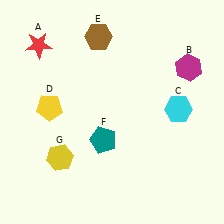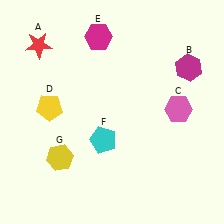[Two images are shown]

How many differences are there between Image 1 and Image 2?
There are 3 differences between the two images.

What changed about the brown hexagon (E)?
In Image 1, E is brown. In Image 2, it changed to magenta.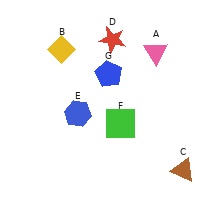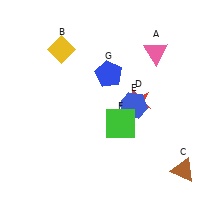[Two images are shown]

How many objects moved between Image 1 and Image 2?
2 objects moved between the two images.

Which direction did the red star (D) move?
The red star (D) moved down.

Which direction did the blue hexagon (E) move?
The blue hexagon (E) moved right.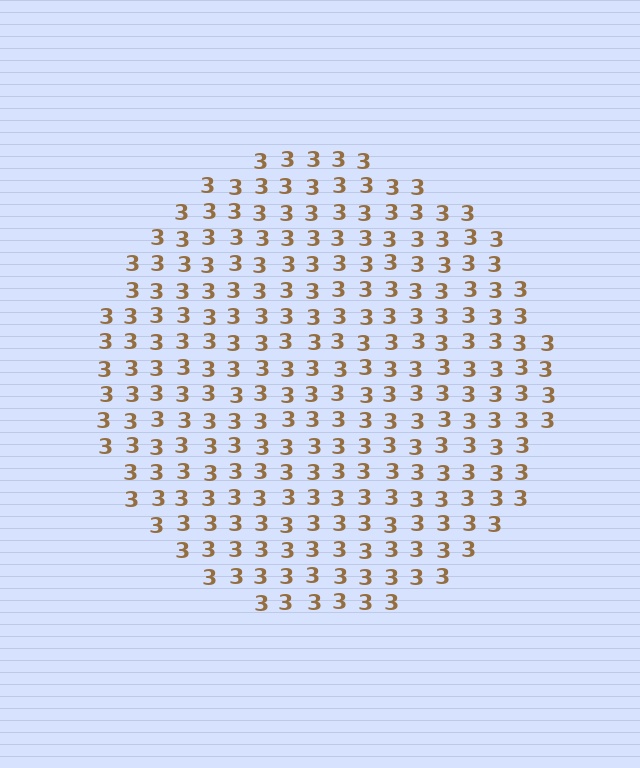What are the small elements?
The small elements are digit 3's.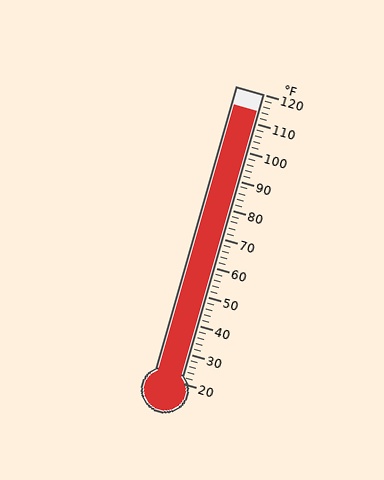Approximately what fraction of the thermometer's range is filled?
The thermometer is filled to approximately 95% of its range.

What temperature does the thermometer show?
The thermometer shows approximately 114°F.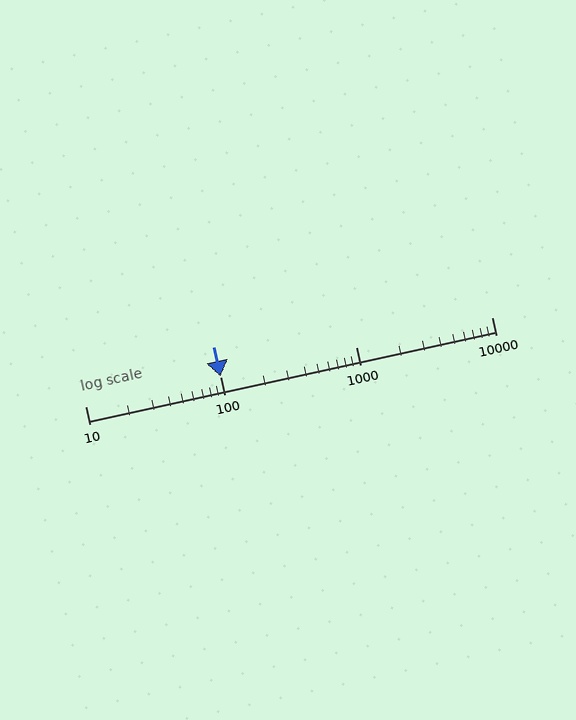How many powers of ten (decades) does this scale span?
The scale spans 3 decades, from 10 to 10000.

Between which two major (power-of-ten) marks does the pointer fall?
The pointer is between 100 and 1000.